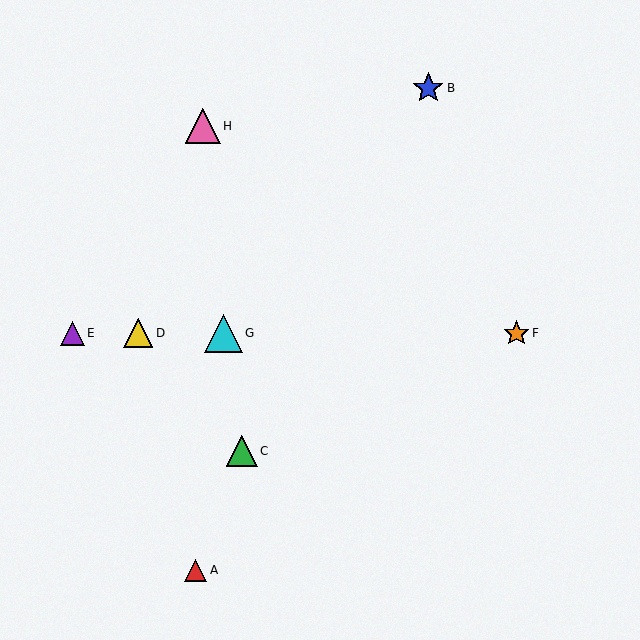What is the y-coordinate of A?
Object A is at y≈570.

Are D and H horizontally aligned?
No, D is at y≈333 and H is at y≈126.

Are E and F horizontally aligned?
Yes, both are at y≈333.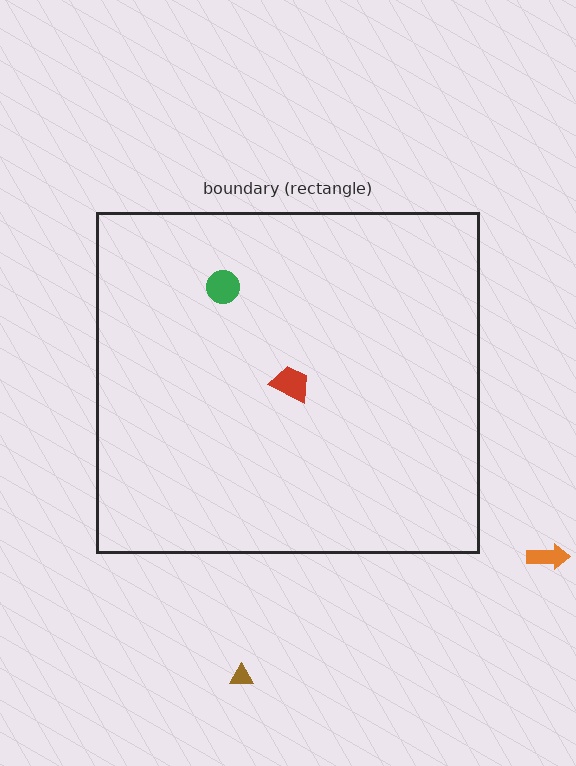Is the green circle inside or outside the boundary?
Inside.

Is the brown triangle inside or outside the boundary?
Outside.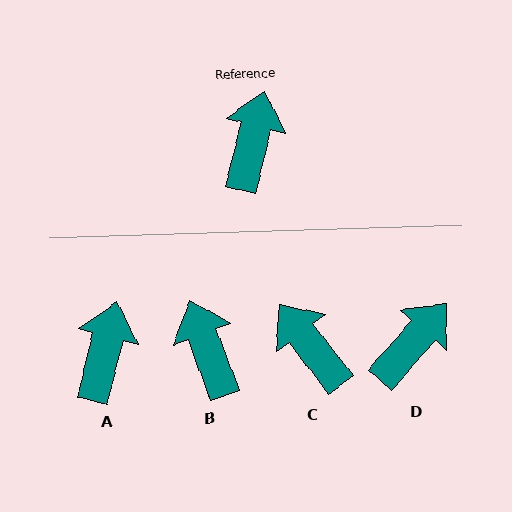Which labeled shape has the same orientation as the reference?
A.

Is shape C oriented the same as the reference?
No, it is off by about 51 degrees.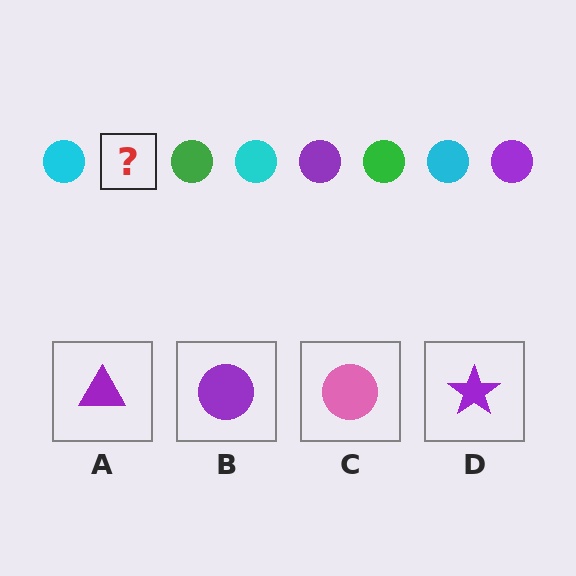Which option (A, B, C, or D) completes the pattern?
B.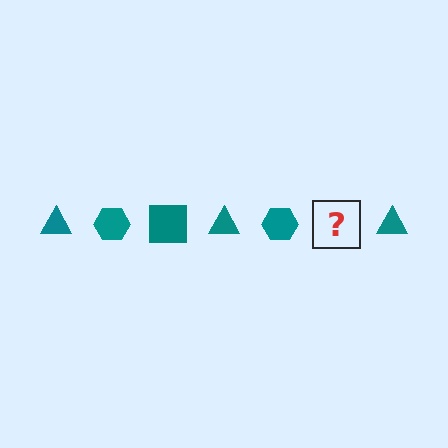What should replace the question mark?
The question mark should be replaced with a teal square.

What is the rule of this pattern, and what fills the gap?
The rule is that the pattern cycles through triangle, hexagon, square shapes in teal. The gap should be filled with a teal square.